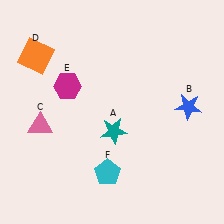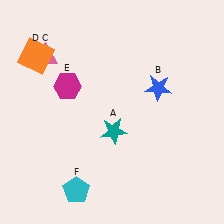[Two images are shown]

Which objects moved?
The objects that moved are: the blue star (B), the pink triangle (C), the cyan pentagon (F).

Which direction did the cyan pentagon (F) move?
The cyan pentagon (F) moved left.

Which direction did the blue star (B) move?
The blue star (B) moved left.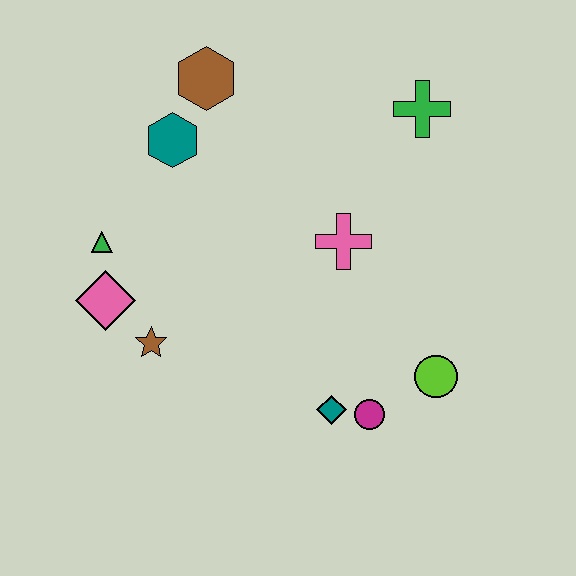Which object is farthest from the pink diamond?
The green cross is farthest from the pink diamond.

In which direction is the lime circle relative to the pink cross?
The lime circle is below the pink cross.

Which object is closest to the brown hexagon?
The teal hexagon is closest to the brown hexagon.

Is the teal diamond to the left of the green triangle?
No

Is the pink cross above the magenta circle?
Yes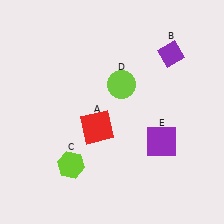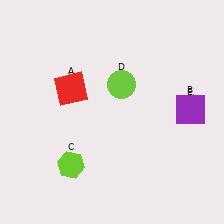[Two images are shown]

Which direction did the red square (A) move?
The red square (A) moved up.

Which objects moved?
The objects that moved are: the red square (A), the purple diamond (B), the purple square (E).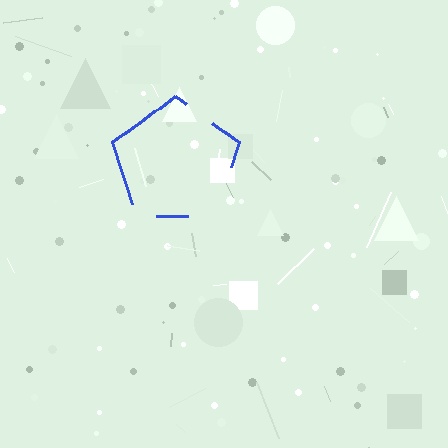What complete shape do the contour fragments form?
The contour fragments form a pentagon.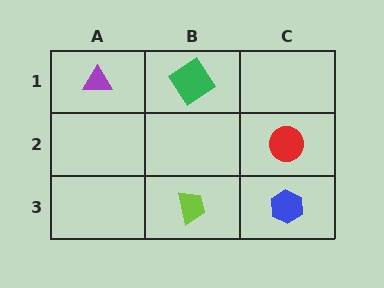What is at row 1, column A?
A purple triangle.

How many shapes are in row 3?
2 shapes.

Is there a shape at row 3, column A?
No, that cell is empty.